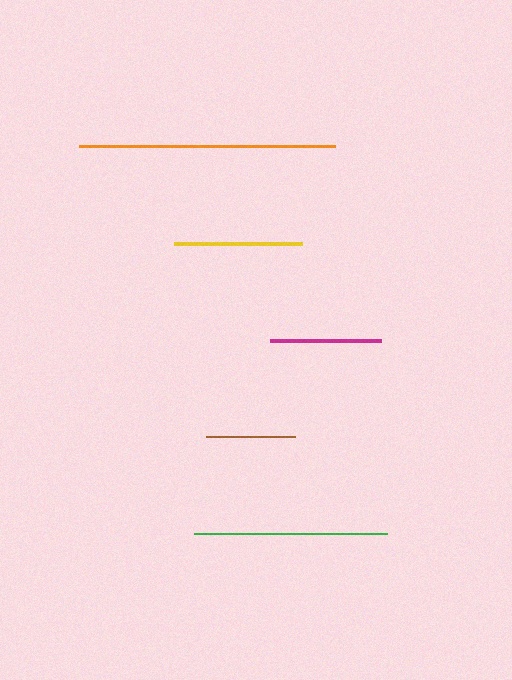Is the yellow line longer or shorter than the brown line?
The yellow line is longer than the brown line.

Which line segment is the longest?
The orange line is the longest at approximately 255 pixels.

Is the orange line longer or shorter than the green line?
The orange line is longer than the green line.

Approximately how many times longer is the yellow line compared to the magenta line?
The yellow line is approximately 1.2 times the length of the magenta line.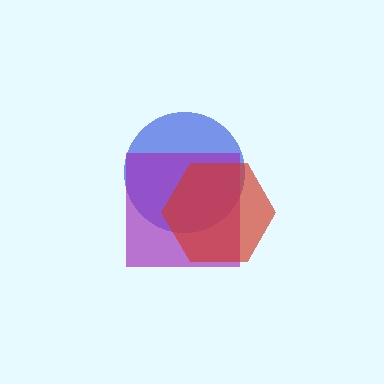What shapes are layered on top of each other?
The layered shapes are: a blue circle, a purple square, a red hexagon.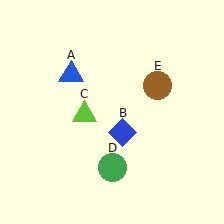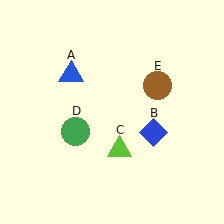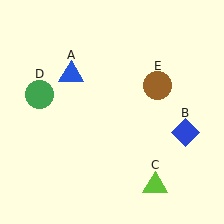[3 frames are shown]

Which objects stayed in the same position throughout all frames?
Blue triangle (object A) and brown circle (object E) remained stationary.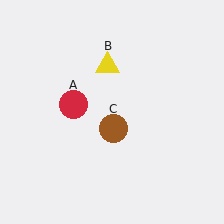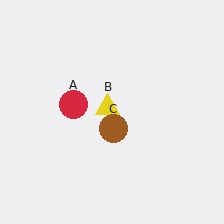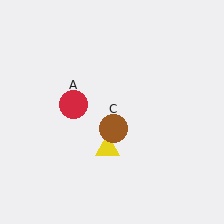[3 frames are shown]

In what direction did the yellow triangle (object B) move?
The yellow triangle (object B) moved down.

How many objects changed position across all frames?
1 object changed position: yellow triangle (object B).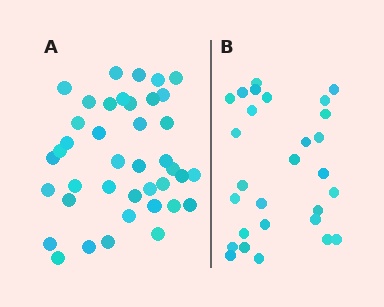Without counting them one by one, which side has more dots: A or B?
Region A (the left region) has more dots.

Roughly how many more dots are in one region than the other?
Region A has roughly 12 or so more dots than region B.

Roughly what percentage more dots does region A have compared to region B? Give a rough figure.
About 45% more.